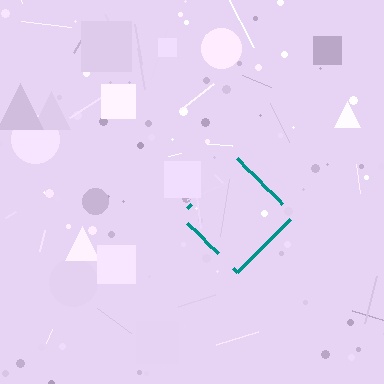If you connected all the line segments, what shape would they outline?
They would outline a diamond.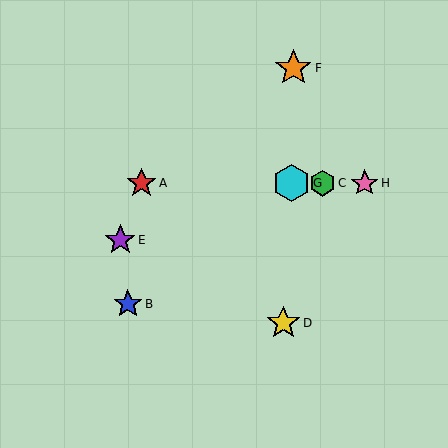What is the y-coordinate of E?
Object E is at y≈240.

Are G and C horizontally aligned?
Yes, both are at y≈183.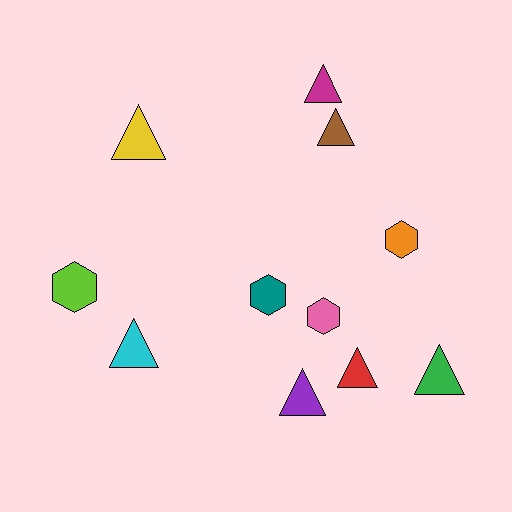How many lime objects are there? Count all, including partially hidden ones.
There is 1 lime object.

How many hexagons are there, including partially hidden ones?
There are 4 hexagons.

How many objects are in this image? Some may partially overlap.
There are 11 objects.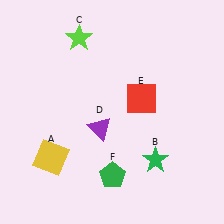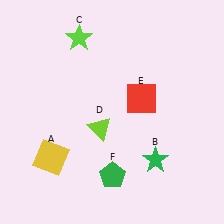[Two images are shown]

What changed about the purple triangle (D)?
In Image 1, D is purple. In Image 2, it changed to lime.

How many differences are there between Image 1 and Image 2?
There is 1 difference between the two images.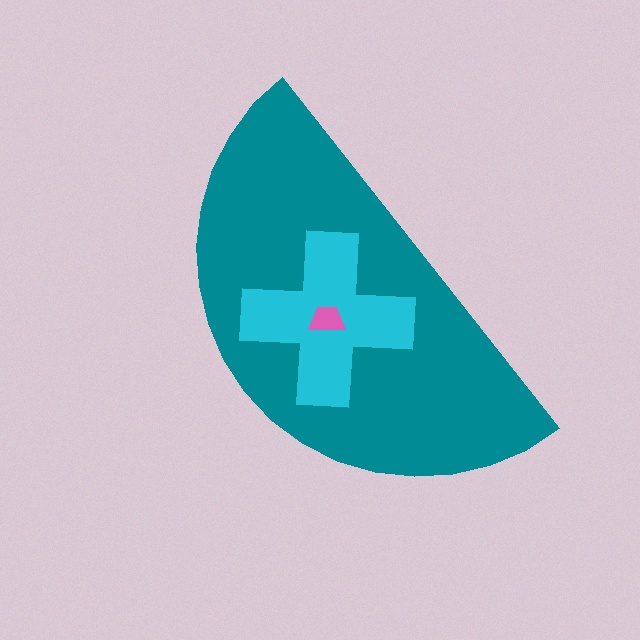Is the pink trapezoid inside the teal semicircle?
Yes.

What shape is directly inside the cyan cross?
The pink trapezoid.